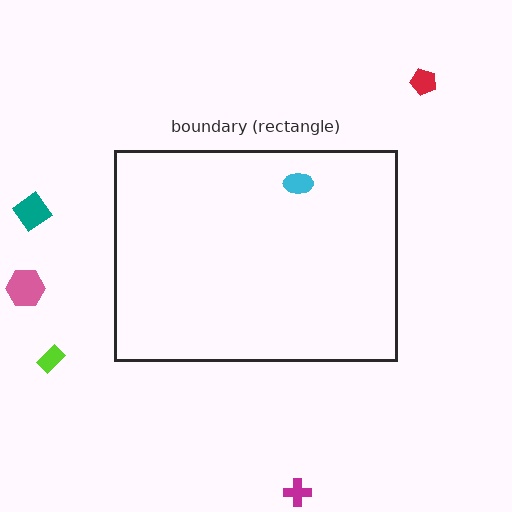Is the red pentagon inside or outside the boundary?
Outside.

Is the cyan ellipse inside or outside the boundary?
Inside.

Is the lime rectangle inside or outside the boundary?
Outside.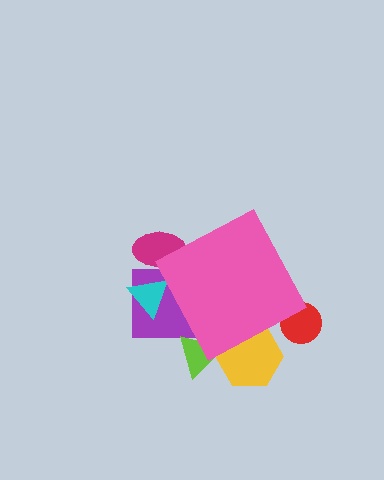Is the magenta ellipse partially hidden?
Yes, the magenta ellipse is partially hidden behind the pink diamond.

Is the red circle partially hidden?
Yes, the red circle is partially hidden behind the pink diamond.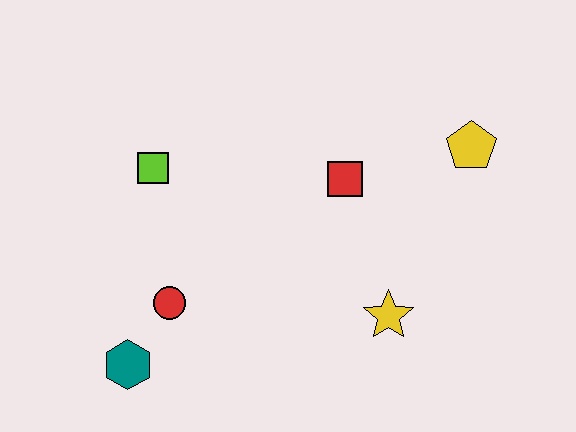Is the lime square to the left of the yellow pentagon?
Yes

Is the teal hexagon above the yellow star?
No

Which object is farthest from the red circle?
The yellow pentagon is farthest from the red circle.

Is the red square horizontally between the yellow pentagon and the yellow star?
No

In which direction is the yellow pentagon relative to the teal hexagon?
The yellow pentagon is to the right of the teal hexagon.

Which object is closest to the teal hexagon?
The red circle is closest to the teal hexagon.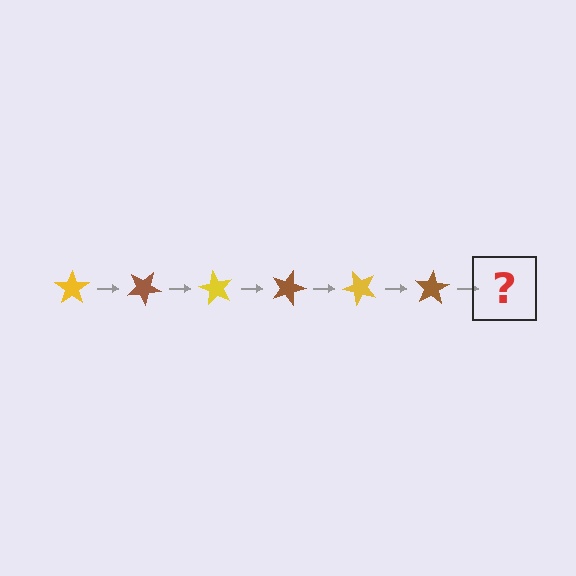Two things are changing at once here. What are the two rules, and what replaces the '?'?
The two rules are that it rotates 30 degrees each step and the color cycles through yellow and brown. The '?' should be a yellow star, rotated 180 degrees from the start.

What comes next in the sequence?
The next element should be a yellow star, rotated 180 degrees from the start.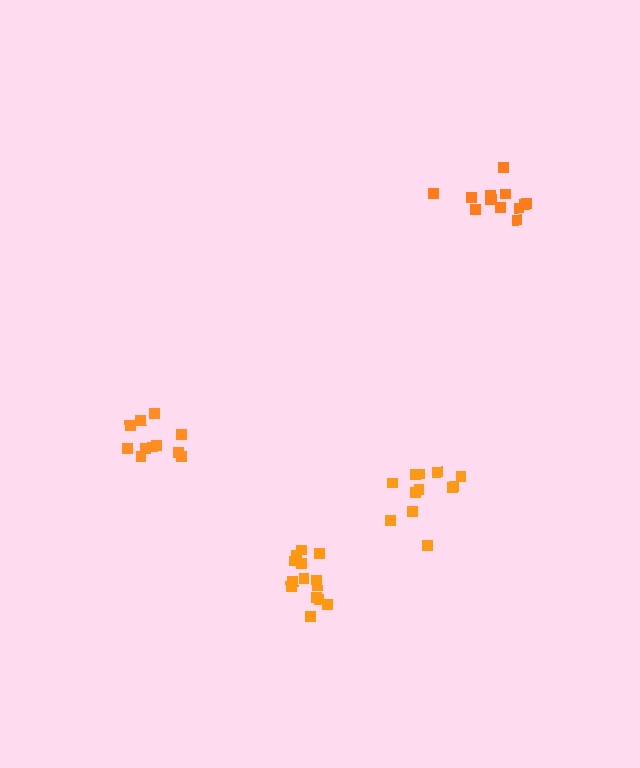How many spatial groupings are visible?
There are 4 spatial groupings.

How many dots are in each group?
Group 1: 12 dots, Group 2: 14 dots, Group 3: 11 dots, Group 4: 13 dots (50 total).